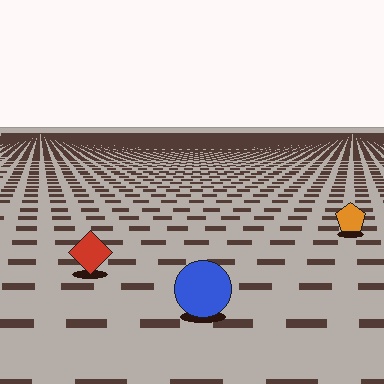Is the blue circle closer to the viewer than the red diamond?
Yes. The blue circle is closer — you can tell from the texture gradient: the ground texture is coarser near it.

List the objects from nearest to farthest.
From nearest to farthest: the blue circle, the red diamond, the orange pentagon.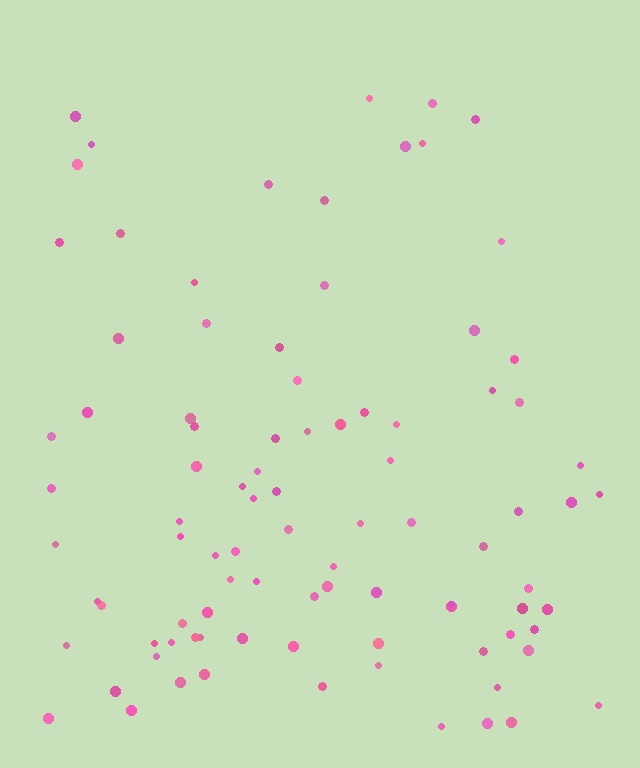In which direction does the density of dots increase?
From top to bottom, with the bottom side densest.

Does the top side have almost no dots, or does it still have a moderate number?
Still a moderate number, just noticeably fewer than the bottom.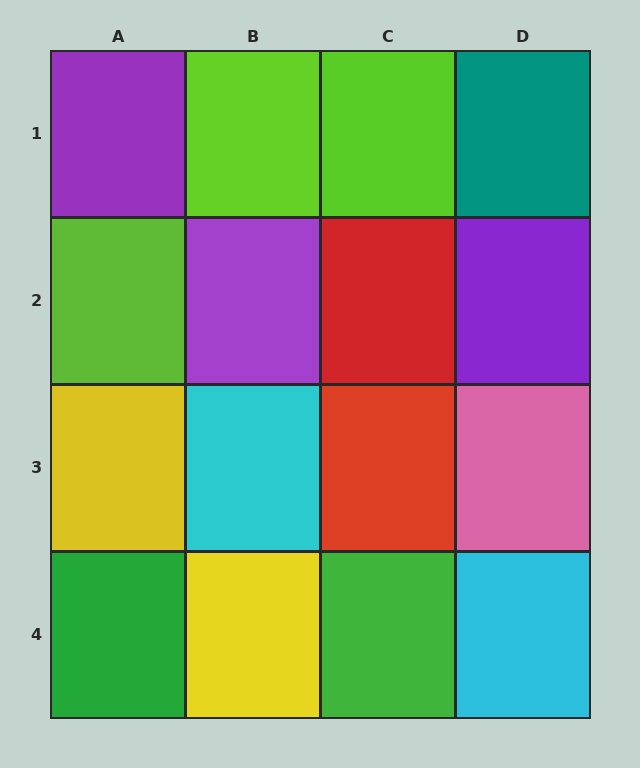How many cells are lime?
3 cells are lime.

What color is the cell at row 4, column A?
Green.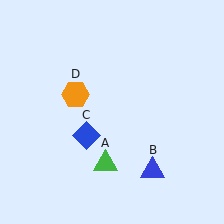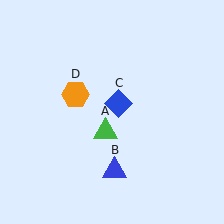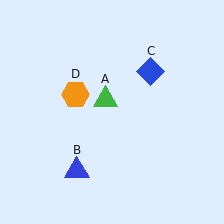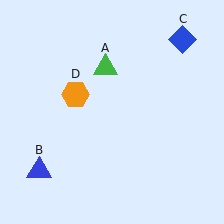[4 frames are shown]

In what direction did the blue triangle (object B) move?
The blue triangle (object B) moved left.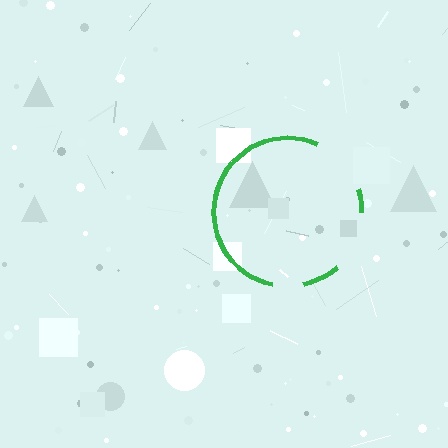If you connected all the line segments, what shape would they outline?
They would outline a circle.